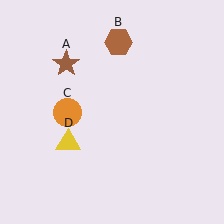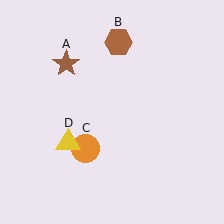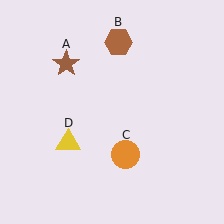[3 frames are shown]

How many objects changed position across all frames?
1 object changed position: orange circle (object C).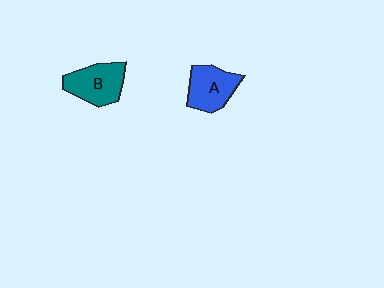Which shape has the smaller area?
Shape A (blue).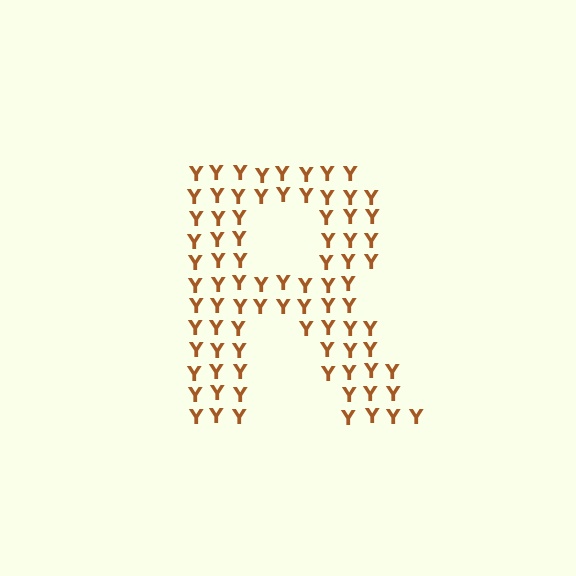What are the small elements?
The small elements are letter Y's.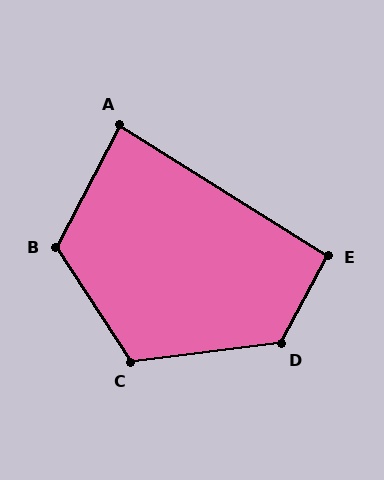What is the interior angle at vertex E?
Approximately 94 degrees (approximately right).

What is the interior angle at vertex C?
Approximately 116 degrees (obtuse).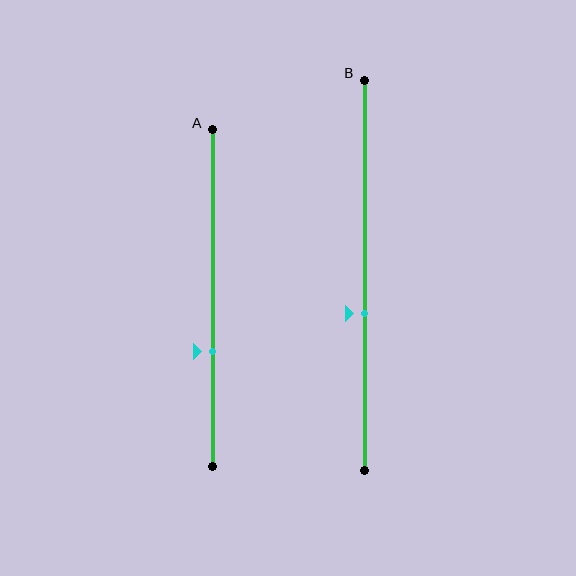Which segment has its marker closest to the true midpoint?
Segment B has its marker closest to the true midpoint.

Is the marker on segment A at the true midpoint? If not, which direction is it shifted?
No, the marker on segment A is shifted downward by about 16% of the segment length.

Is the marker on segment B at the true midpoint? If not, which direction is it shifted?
No, the marker on segment B is shifted downward by about 10% of the segment length.